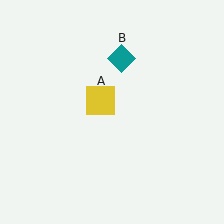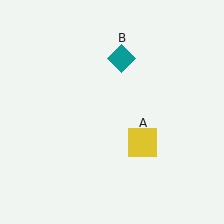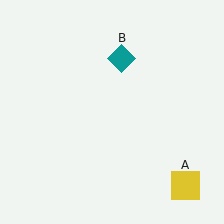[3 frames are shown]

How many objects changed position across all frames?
1 object changed position: yellow square (object A).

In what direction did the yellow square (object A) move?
The yellow square (object A) moved down and to the right.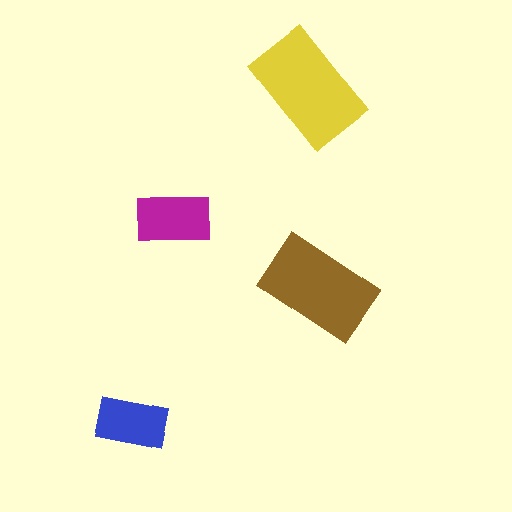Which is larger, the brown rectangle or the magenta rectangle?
The brown one.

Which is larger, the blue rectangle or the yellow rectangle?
The yellow one.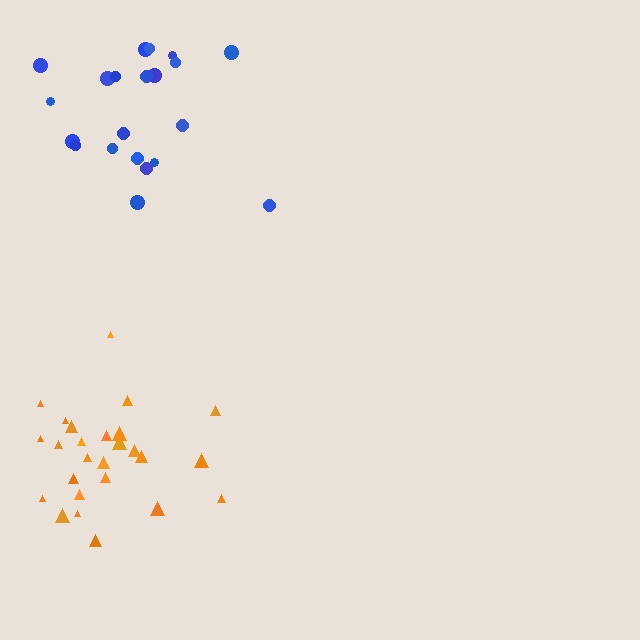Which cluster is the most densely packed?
Orange.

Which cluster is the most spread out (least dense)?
Blue.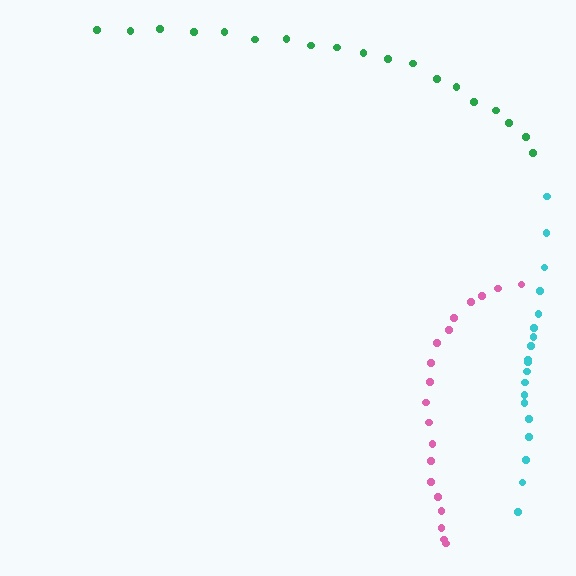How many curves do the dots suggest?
There are 3 distinct paths.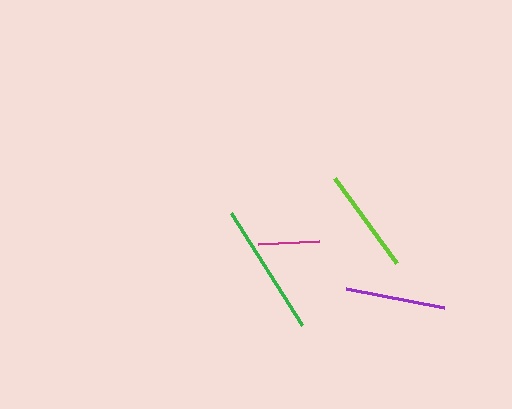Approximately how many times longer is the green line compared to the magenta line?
The green line is approximately 2.1 times the length of the magenta line.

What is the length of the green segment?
The green segment is approximately 131 pixels long.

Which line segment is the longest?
The green line is the longest at approximately 131 pixels.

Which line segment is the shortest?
The magenta line is the shortest at approximately 62 pixels.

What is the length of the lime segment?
The lime segment is approximately 106 pixels long.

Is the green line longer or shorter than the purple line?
The green line is longer than the purple line.